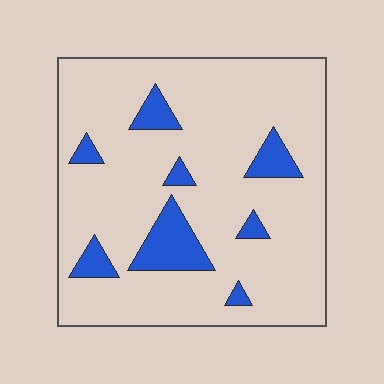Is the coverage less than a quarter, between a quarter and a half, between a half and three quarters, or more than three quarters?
Less than a quarter.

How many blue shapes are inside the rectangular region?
8.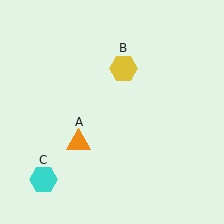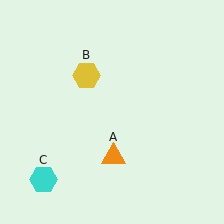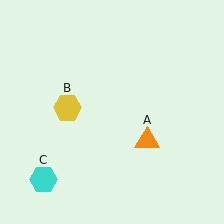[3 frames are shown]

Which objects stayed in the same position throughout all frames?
Cyan hexagon (object C) remained stationary.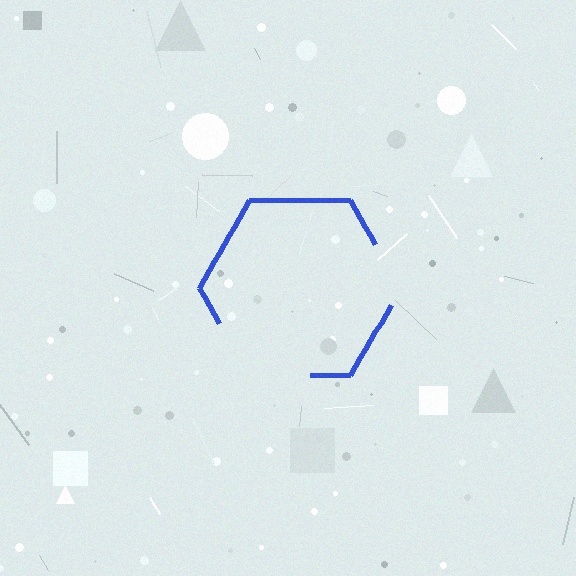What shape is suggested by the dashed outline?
The dashed outline suggests a hexagon.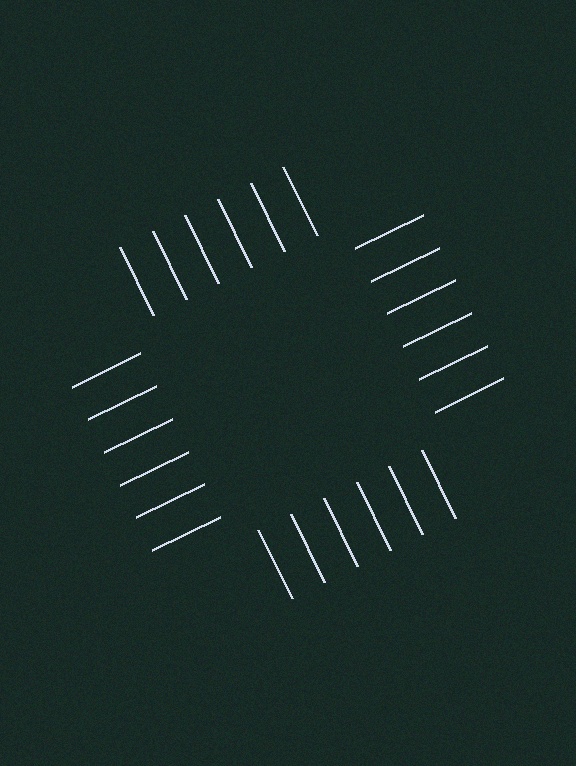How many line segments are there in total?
24 — 6 along each of the 4 edges.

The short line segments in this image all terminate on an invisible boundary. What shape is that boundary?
An illusory square — the line segments terminate on its edges but no continuous stroke is drawn.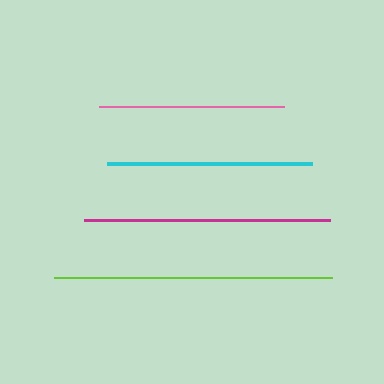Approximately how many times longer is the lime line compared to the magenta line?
The lime line is approximately 1.1 times the length of the magenta line.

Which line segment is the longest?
The lime line is the longest at approximately 278 pixels.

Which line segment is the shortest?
The pink line is the shortest at approximately 185 pixels.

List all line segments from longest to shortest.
From longest to shortest: lime, magenta, cyan, pink.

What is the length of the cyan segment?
The cyan segment is approximately 205 pixels long.